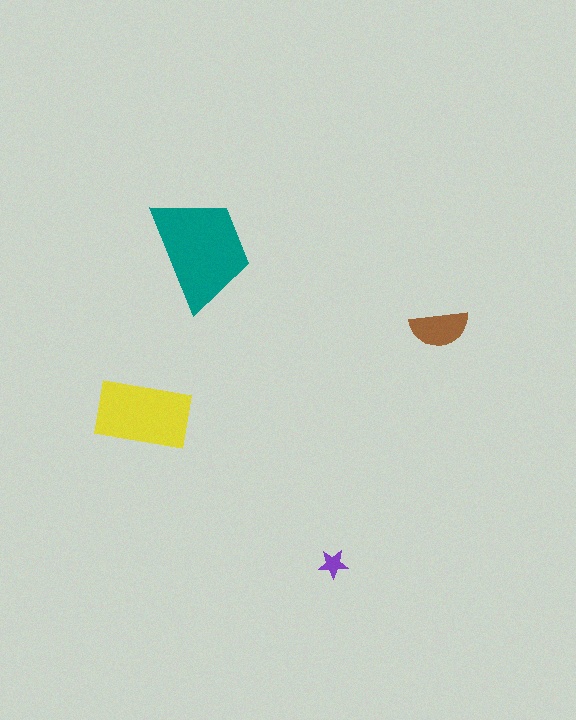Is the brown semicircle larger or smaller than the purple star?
Larger.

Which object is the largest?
The teal trapezoid.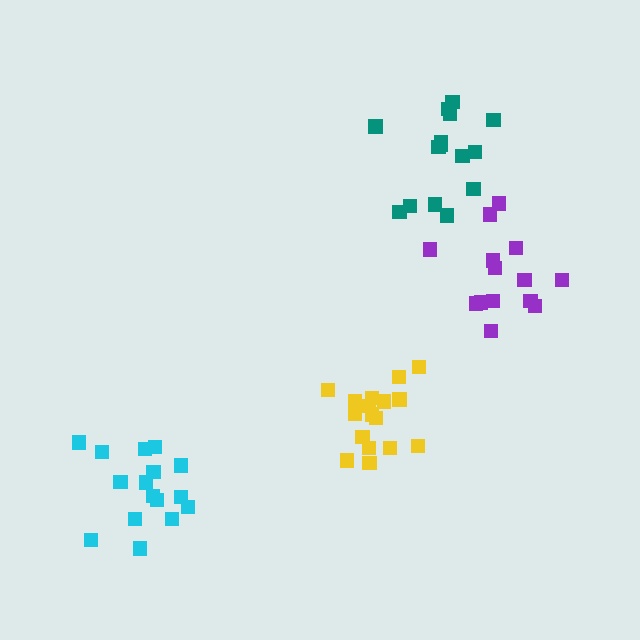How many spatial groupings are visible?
There are 4 spatial groupings.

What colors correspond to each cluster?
The clusters are colored: yellow, teal, purple, cyan.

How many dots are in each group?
Group 1: 17 dots, Group 2: 15 dots, Group 3: 14 dots, Group 4: 16 dots (62 total).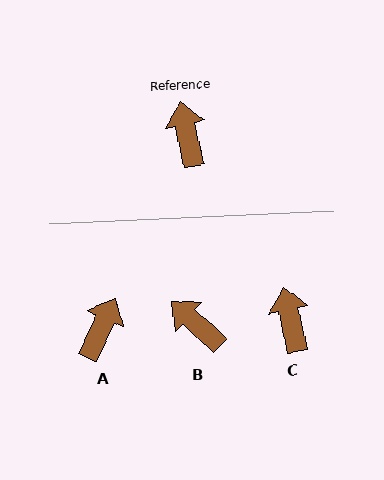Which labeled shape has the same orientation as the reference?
C.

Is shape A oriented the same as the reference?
No, it is off by about 37 degrees.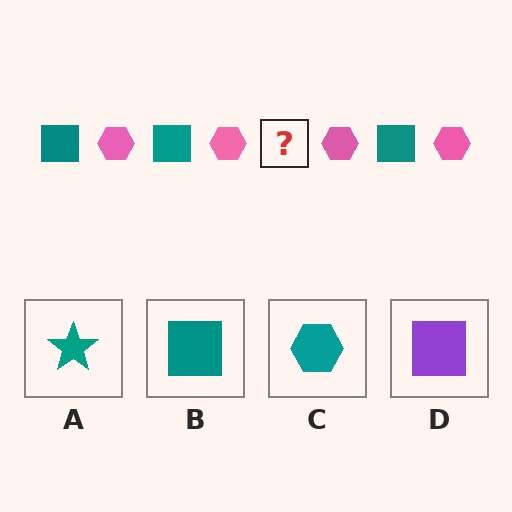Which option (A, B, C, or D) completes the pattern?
B.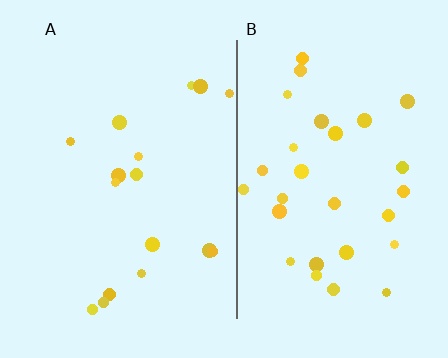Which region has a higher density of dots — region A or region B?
B (the right).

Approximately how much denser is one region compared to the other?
Approximately 1.7× — region B over region A.